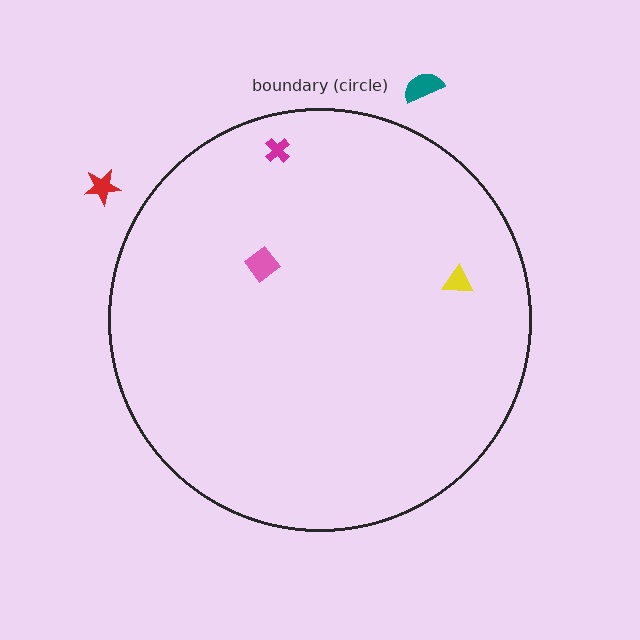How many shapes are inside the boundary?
3 inside, 2 outside.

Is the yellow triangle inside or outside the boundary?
Inside.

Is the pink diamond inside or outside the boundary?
Inside.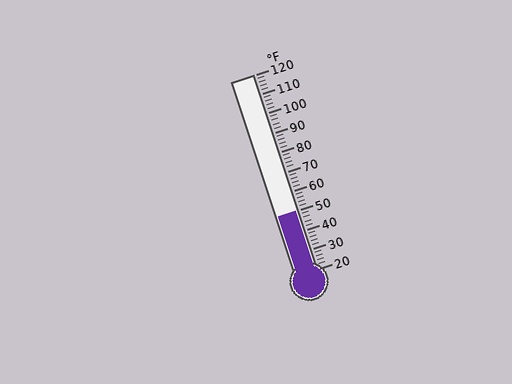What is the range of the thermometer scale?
The thermometer scale ranges from 20°F to 120°F.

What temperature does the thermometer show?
The thermometer shows approximately 50°F.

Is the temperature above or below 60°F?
The temperature is below 60°F.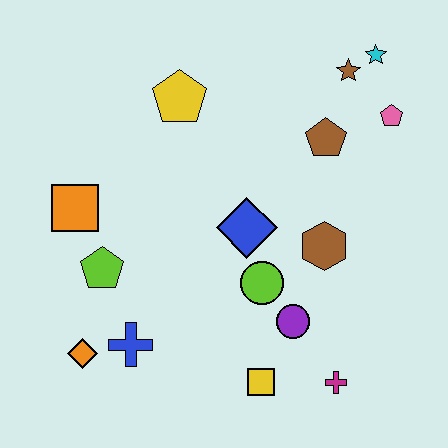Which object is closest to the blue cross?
The orange diamond is closest to the blue cross.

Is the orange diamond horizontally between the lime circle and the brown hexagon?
No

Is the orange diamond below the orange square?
Yes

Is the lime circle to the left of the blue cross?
No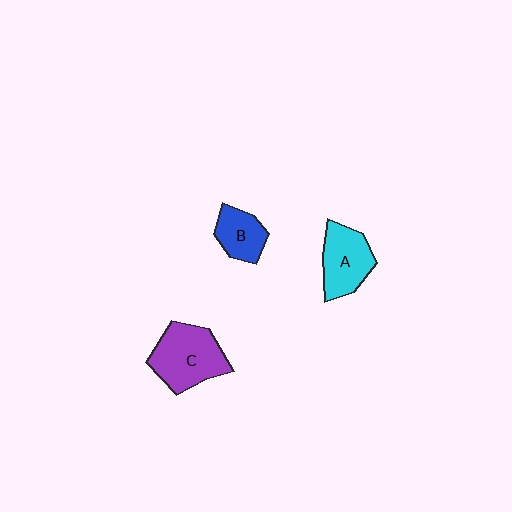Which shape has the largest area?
Shape C (purple).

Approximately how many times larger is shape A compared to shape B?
Approximately 1.4 times.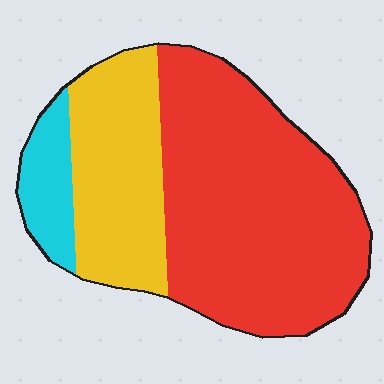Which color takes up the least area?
Cyan, at roughly 10%.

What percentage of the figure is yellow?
Yellow takes up between a sixth and a third of the figure.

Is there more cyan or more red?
Red.